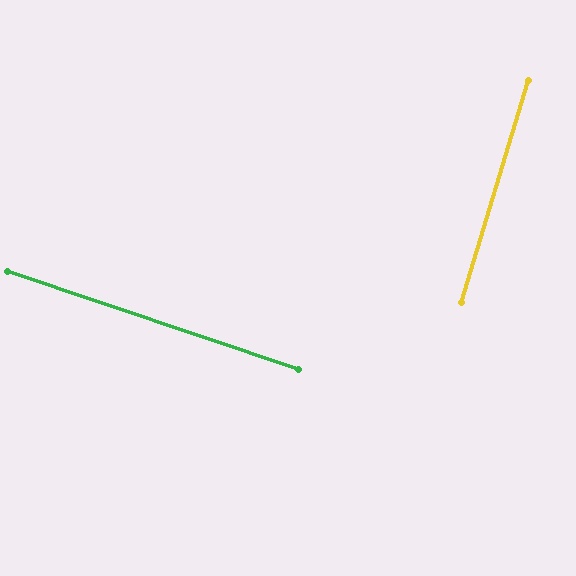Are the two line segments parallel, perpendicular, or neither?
Perpendicular — they meet at approximately 88°.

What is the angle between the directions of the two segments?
Approximately 88 degrees.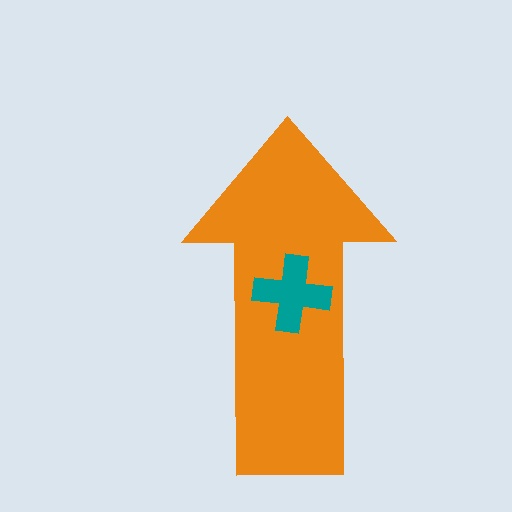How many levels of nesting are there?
2.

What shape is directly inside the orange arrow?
The teal cross.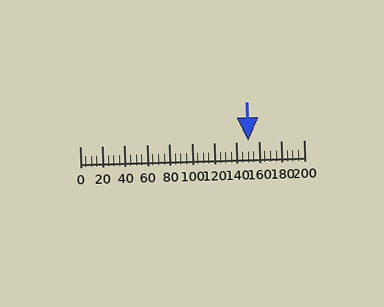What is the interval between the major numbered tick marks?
The major tick marks are spaced 20 units apart.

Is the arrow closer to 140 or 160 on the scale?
The arrow is closer to 160.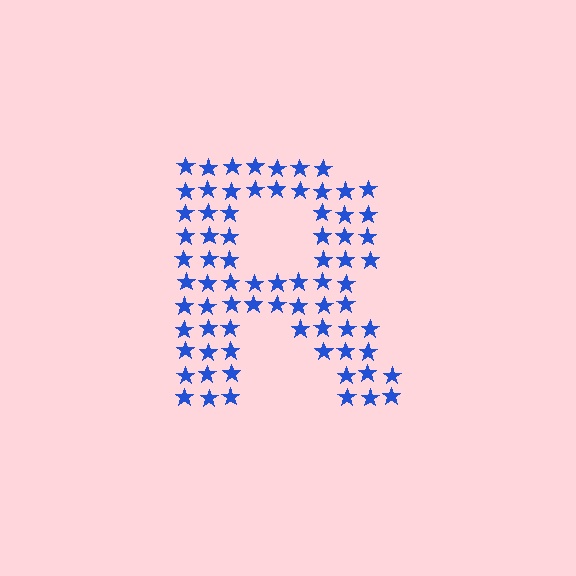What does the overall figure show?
The overall figure shows the letter R.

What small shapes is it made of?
It is made of small stars.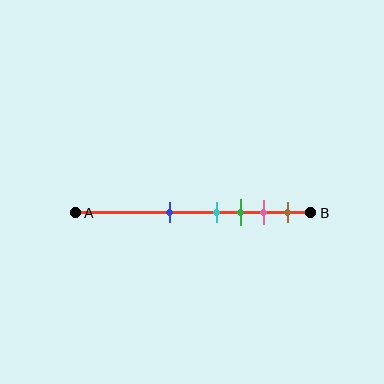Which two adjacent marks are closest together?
The cyan and green marks are the closest adjacent pair.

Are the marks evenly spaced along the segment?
No, the marks are not evenly spaced.